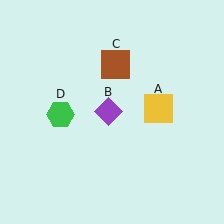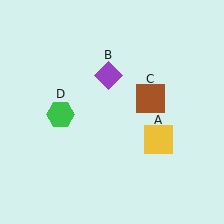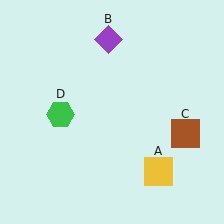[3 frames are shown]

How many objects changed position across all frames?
3 objects changed position: yellow square (object A), purple diamond (object B), brown square (object C).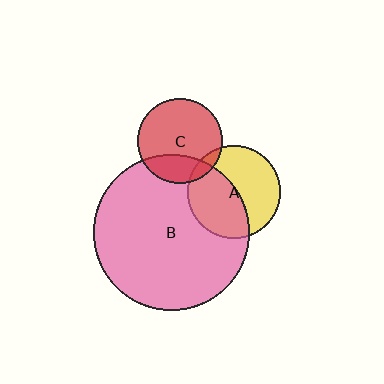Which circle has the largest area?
Circle B (pink).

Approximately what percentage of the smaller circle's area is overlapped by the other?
Approximately 50%.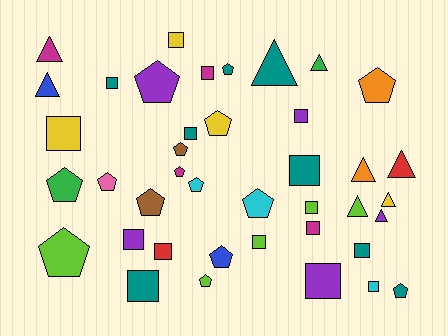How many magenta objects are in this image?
There are 4 magenta objects.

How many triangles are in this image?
There are 9 triangles.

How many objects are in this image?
There are 40 objects.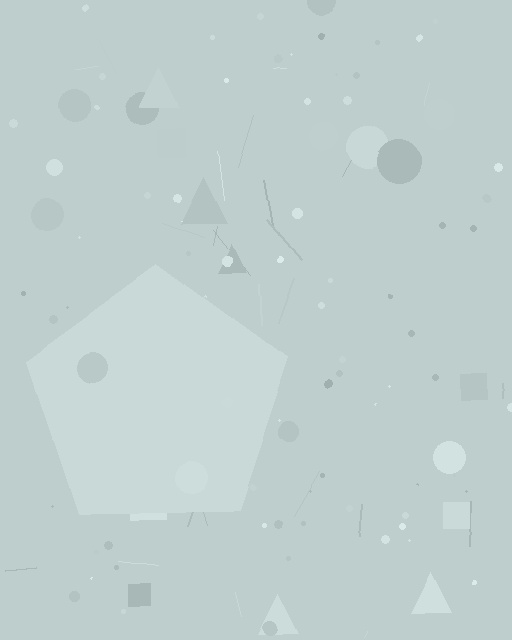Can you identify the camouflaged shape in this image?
The camouflaged shape is a pentagon.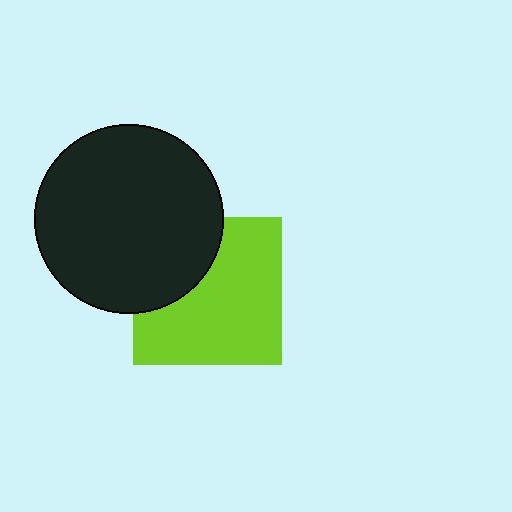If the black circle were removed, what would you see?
You would see the complete lime square.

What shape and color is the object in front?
The object in front is a black circle.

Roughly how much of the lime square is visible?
Most of it is visible (roughly 69%).